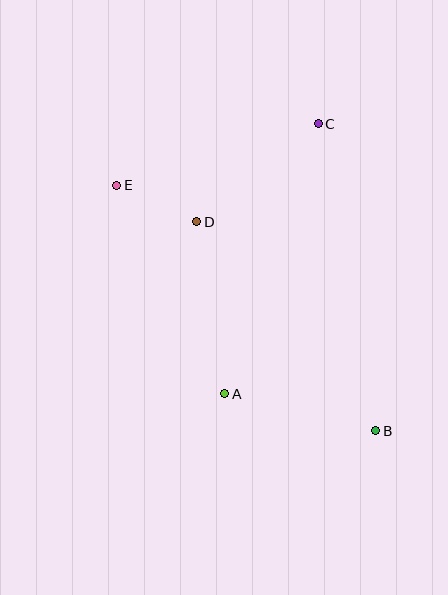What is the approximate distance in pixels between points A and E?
The distance between A and E is approximately 235 pixels.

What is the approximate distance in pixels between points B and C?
The distance between B and C is approximately 312 pixels.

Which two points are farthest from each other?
Points B and E are farthest from each other.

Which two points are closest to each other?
Points D and E are closest to each other.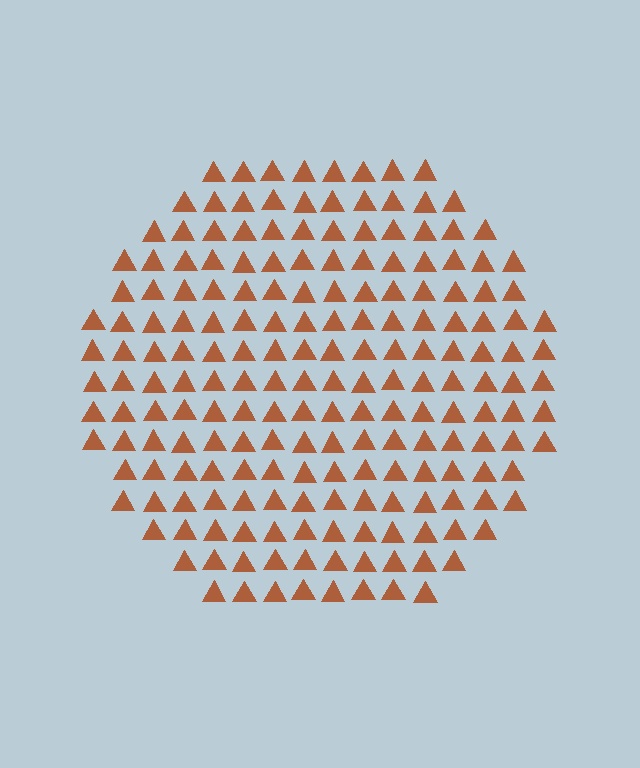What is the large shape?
The large shape is a circle.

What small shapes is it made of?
It is made of small triangles.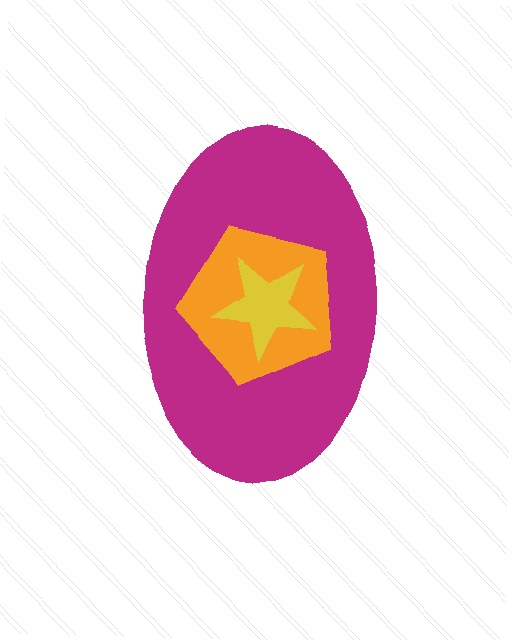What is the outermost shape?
The magenta ellipse.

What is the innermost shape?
The yellow star.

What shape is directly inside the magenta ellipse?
The orange pentagon.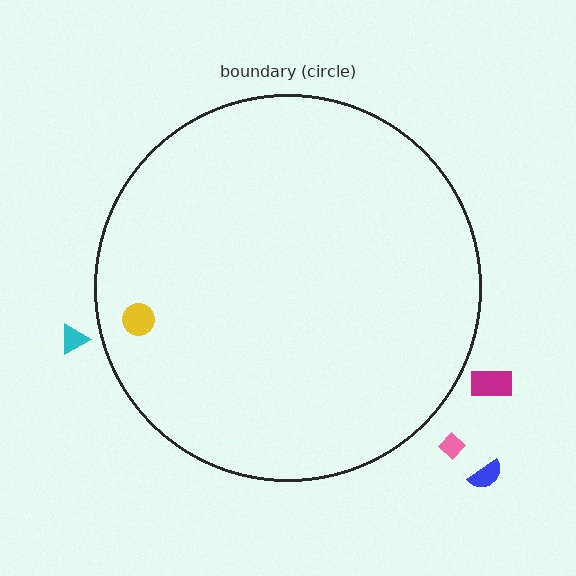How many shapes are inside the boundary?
1 inside, 4 outside.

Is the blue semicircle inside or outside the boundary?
Outside.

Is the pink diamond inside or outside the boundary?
Outside.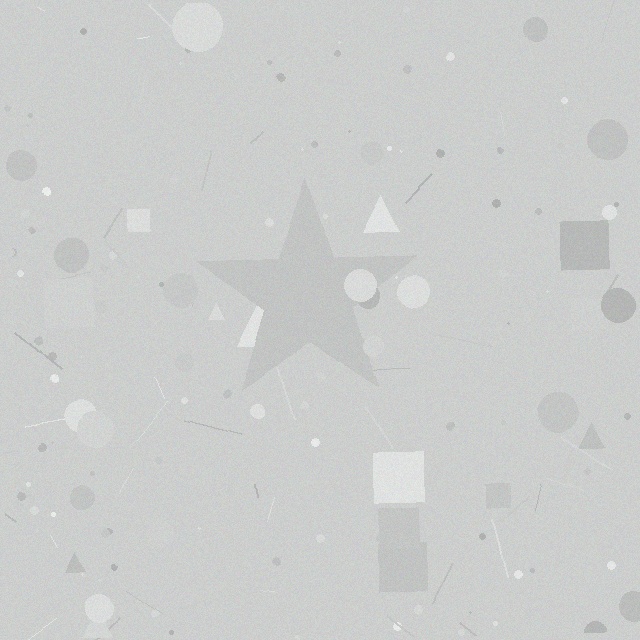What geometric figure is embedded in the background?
A star is embedded in the background.